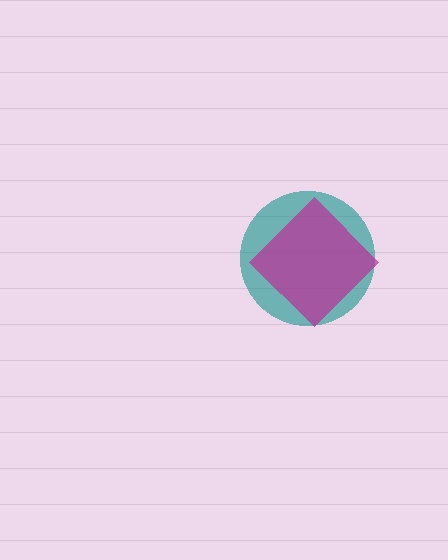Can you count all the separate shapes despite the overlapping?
Yes, there are 2 separate shapes.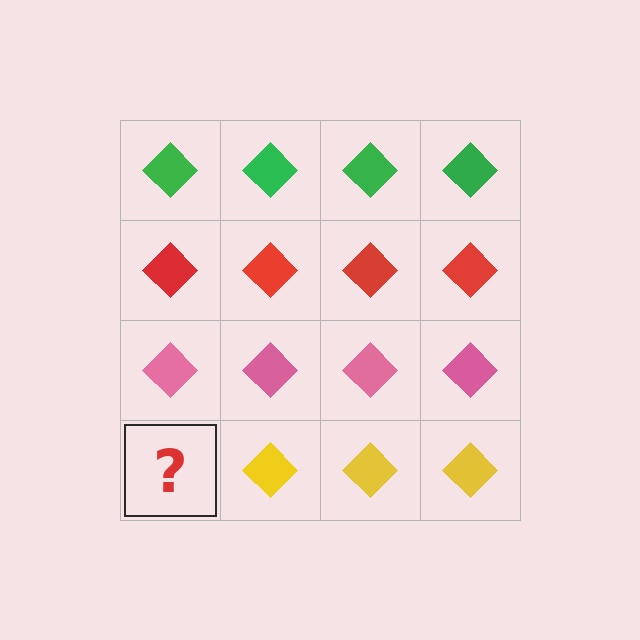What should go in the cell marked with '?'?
The missing cell should contain a yellow diamond.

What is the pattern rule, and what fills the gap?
The rule is that each row has a consistent color. The gap should be filled with a yellow diamond.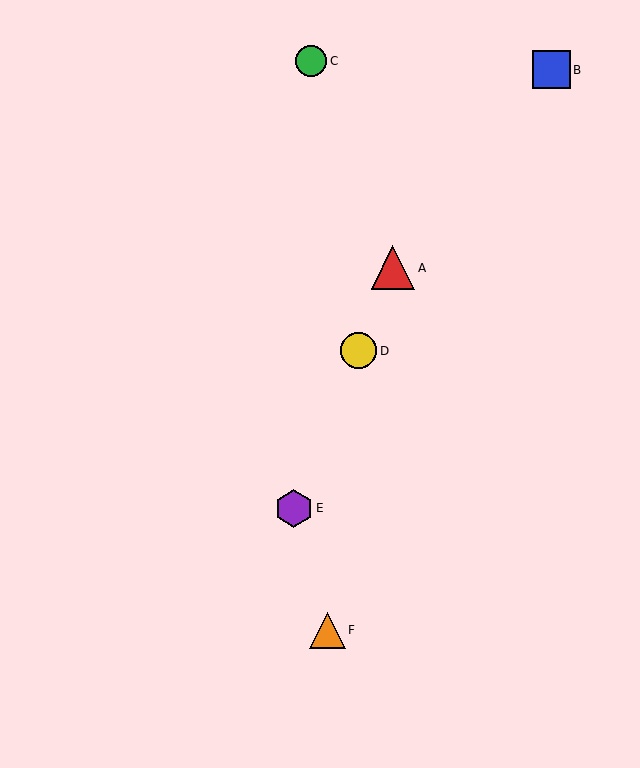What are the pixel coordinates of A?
Object A is at (393, 268).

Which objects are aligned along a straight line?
Objects A, D, E are aligned along a straight line.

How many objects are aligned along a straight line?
3 objects (A, D, E) are aligned along a straight line.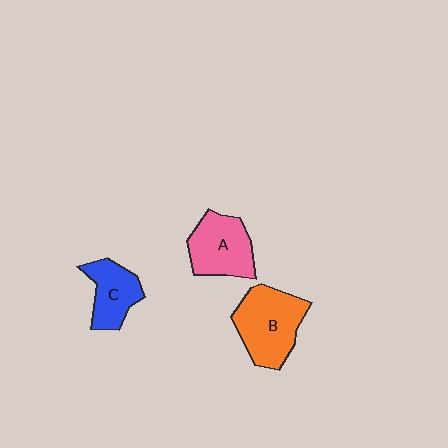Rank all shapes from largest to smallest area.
From largest to smallest: B (orange), A (pink), C (blue).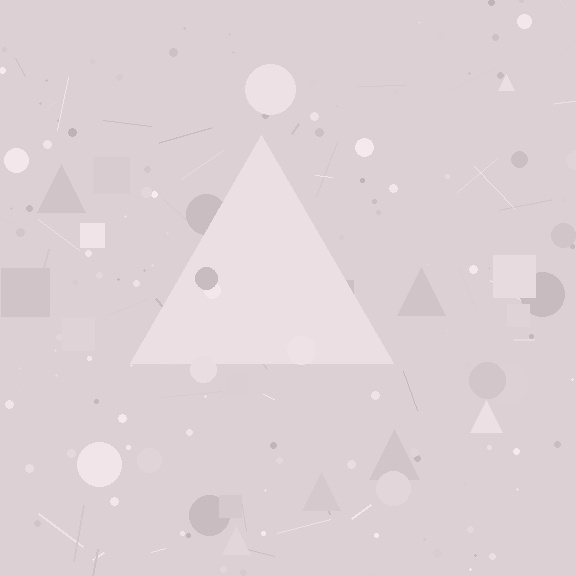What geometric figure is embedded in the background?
A triangle is embedded in the background.